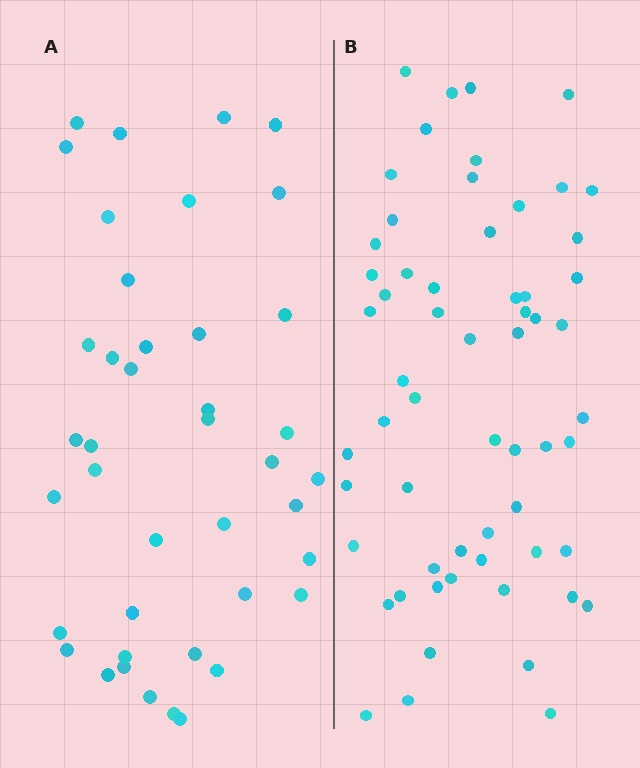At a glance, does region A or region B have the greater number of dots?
Region B (the right region) has more dots.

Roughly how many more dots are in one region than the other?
Region B has approximately 20 more dots than region A.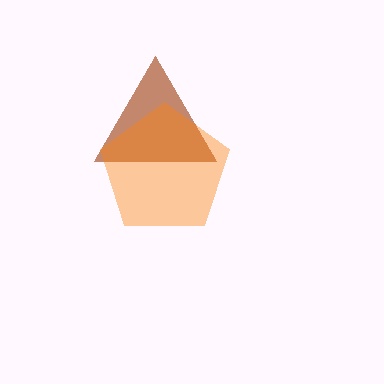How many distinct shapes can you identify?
There are 2 distinct shapes: a brown triangle, an orange pentagon.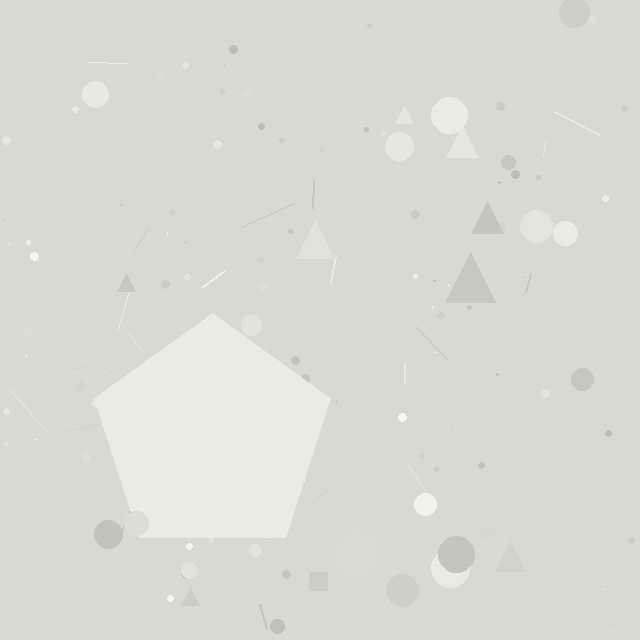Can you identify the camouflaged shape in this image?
The camouflaged shape is a pentagon.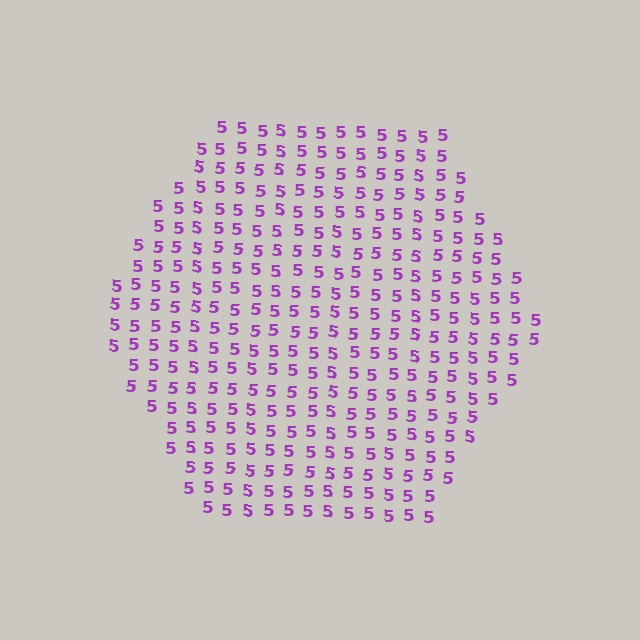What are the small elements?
The small elements are digit 5's.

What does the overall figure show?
The overall figure shows a hexagon.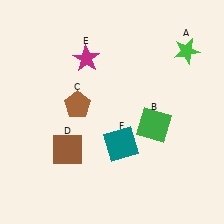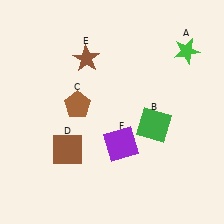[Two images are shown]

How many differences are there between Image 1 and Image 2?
There are 2 differences between the two images.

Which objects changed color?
E changed from magenta to brown. F changed from teal to purple.